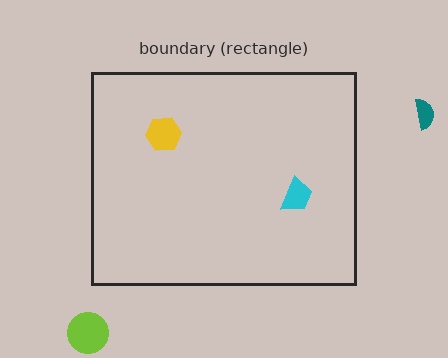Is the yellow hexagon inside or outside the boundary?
Inside.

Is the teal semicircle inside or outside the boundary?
Outside.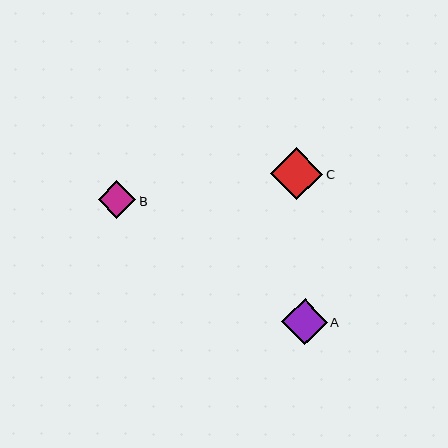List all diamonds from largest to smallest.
From largest to smallest: C, A, B.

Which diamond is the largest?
Diamond C is the largest with a size of approximately 52 pixels.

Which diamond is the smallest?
Diamond B is the smallest with a size of approximately 38 pixels.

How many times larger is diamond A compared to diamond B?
Diamond A is approximately 1.2 times the size of diamond B.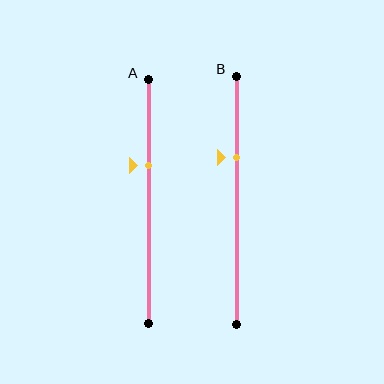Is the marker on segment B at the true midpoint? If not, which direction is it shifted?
No, the marker on segment B is shifted upward by about 17% of the segment length.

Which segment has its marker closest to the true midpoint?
Segment A has its marker closest to the true midpoint.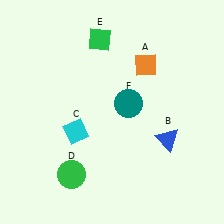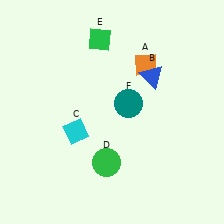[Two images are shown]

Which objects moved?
The objects that moved are: the blue triangle (B), the green circle (D).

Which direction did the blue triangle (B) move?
The blue triangle (B) moved up.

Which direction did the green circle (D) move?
The green circle (D) moved right.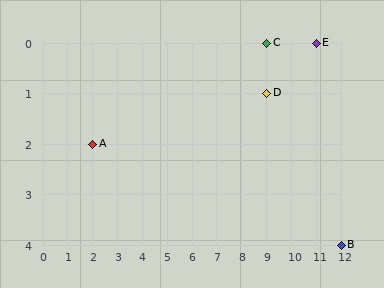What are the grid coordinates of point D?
Point D is at grid coordinates (9, 1).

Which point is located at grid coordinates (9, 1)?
Point D is at (9, 1).